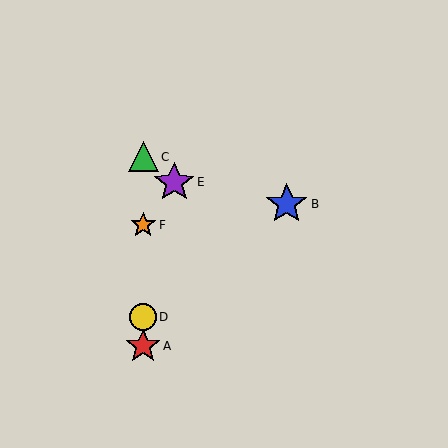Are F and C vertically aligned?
Yes, both are at x≈143.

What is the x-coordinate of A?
Object A is at x≈143.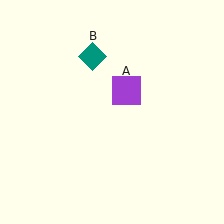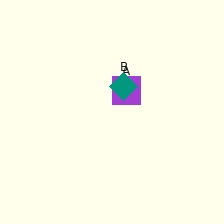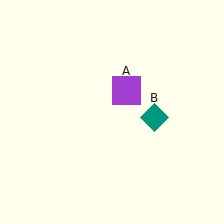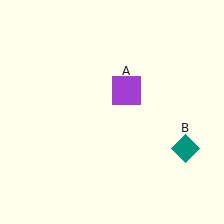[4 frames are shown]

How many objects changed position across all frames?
1 object changed position: teal diamond (object B).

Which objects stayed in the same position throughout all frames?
Purple square (object A) remained stationary.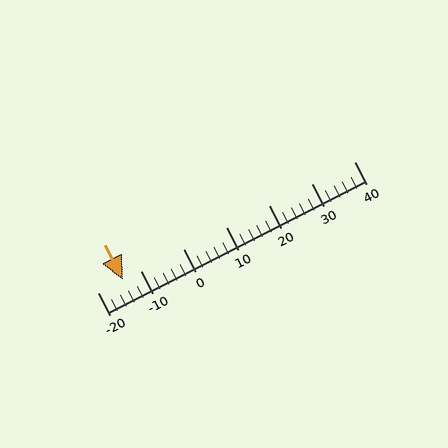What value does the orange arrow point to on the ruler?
The orange arrow points to approximately -14.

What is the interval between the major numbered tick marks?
The major tick marks are spaced 10 units apart.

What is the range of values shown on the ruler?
The ruler shows values from -20 to 40.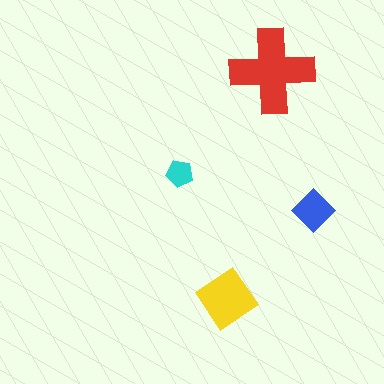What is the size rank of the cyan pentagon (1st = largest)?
4th.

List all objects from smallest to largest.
The cyan pentagon, the blue diamond, the yellow diamond, the red cross.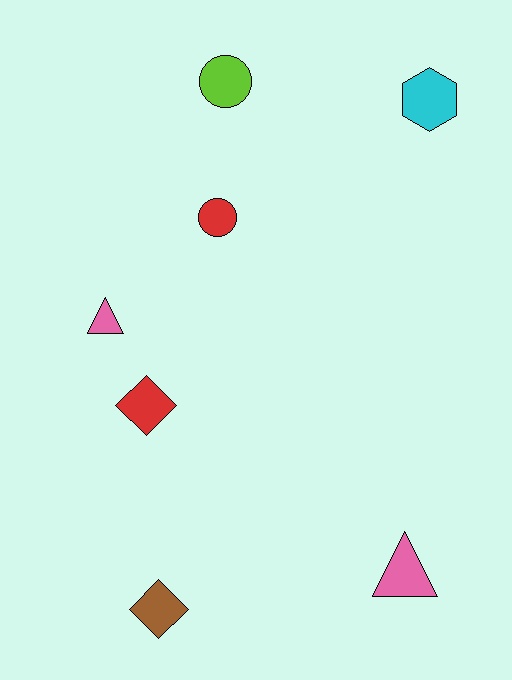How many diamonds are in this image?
There are 2 diamonds.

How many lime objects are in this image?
There is 1 lime object.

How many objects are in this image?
There are 7 objects.